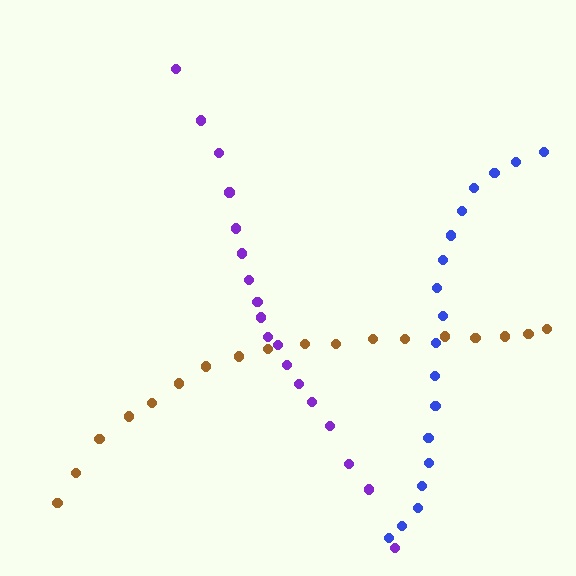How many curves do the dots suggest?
There are 3 distinct paths.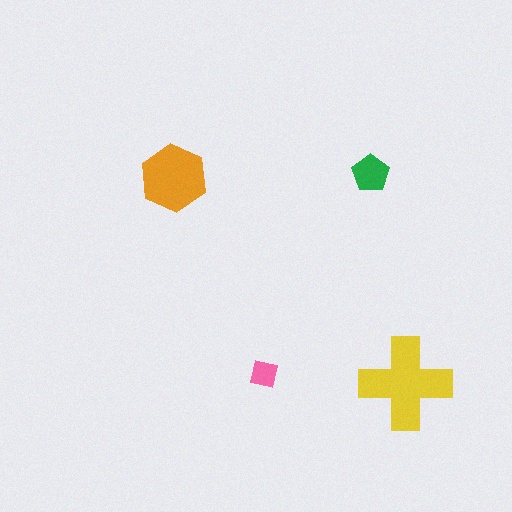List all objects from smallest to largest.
The pink square, the green pentagon, the orange hexagon, the yellow cross.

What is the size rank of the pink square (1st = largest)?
4th.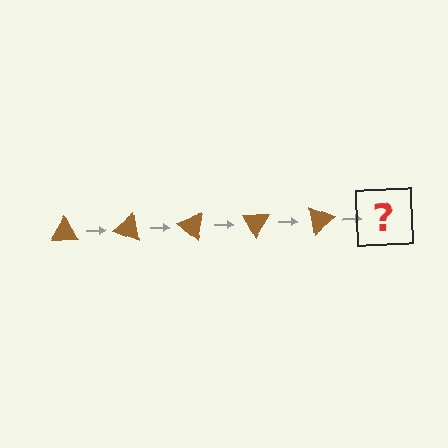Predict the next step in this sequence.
The next step is a brown triangle rotated 100 degrees.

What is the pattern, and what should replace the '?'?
The pattern is that the triangle rotates 20 degrees each step. The '?' should be a brown triangle rotated 100 degrees.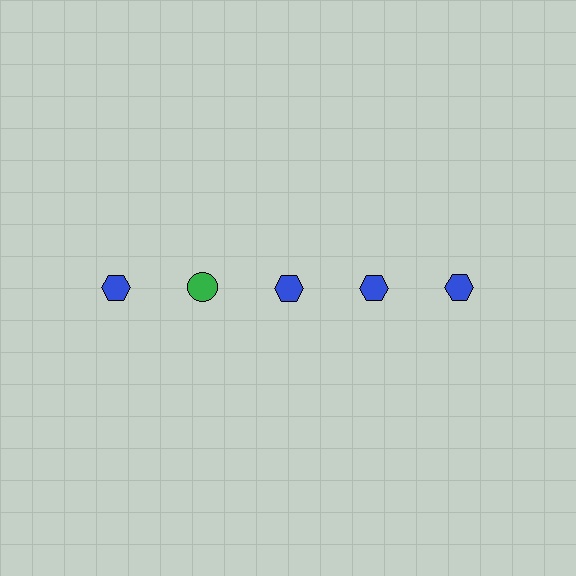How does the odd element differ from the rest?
It differs in both color (green instead of blue) and shape (circle instead of hexagon).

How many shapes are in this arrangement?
There are 5 shapes arranged in a grid pattern.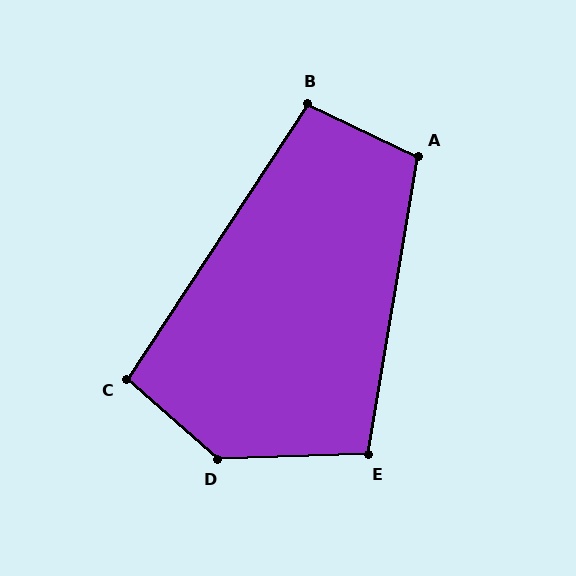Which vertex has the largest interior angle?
D, at approximately 137 degrees.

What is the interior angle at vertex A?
Approximately 106 degrees (obtuse).